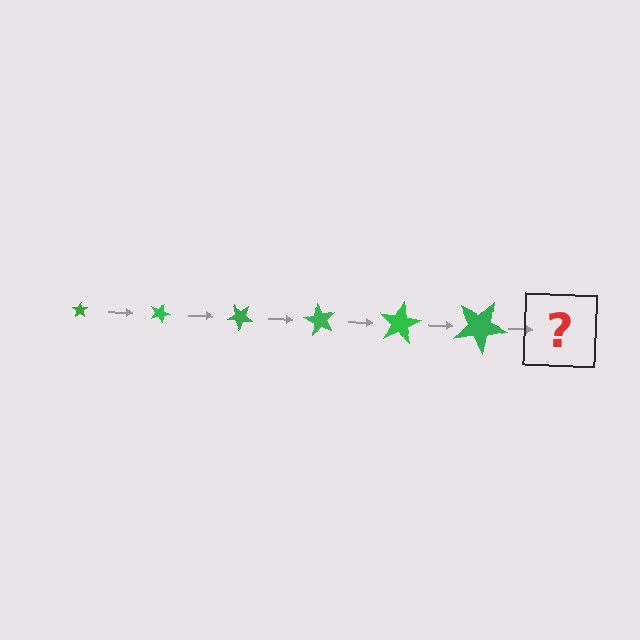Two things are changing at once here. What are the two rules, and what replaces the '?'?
The two rules are that the star grows larger each step and it rotates 20 degrees each step. The '?' should be a star, larger than the previous one and rotated 120 degrees from the start.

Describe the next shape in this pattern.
It should be a star, larger than the previous one and rotated 120 degrees from the start.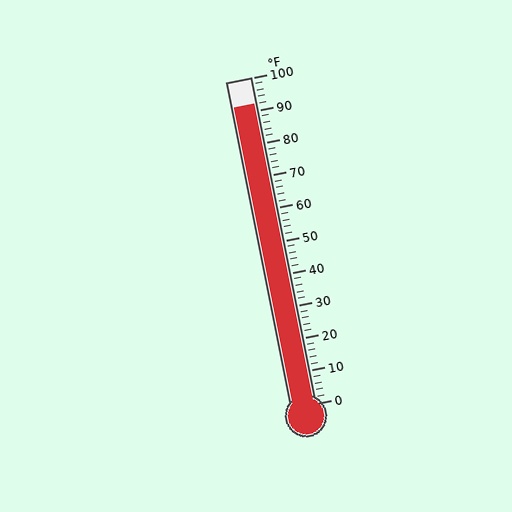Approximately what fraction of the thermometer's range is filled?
The thermometer is filled to approximately 90% of its range.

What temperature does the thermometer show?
The thermometer shows approximately 92°F.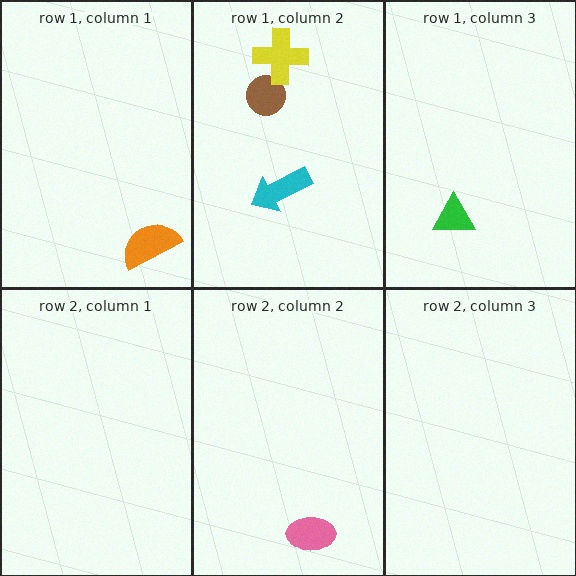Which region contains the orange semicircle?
The row 1, column 1 region.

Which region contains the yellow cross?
The row 1, column 2 region.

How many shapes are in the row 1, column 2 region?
3.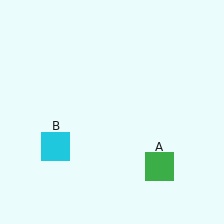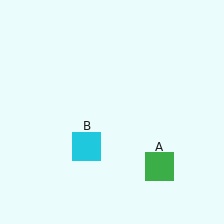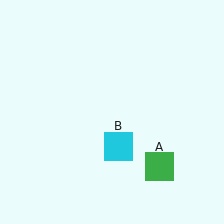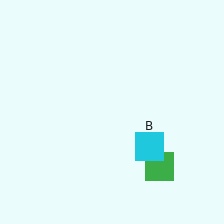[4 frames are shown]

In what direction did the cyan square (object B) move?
The cyan square (object B) moved right.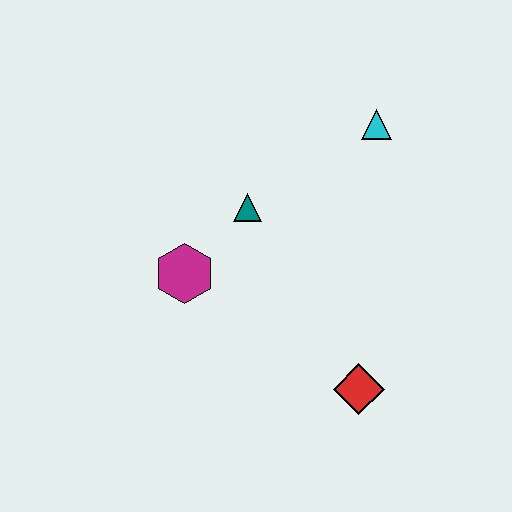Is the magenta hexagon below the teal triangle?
Yes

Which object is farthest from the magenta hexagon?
The cyan triangle is farthest from the magenta hexagon.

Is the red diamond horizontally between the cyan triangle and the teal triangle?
Yes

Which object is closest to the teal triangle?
The magenta hexagon is closest to the teal triangle.